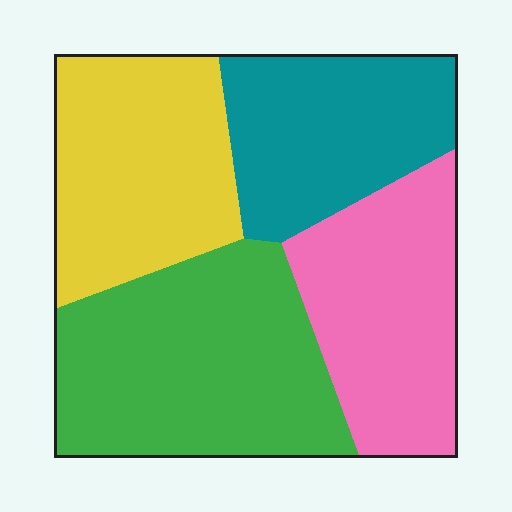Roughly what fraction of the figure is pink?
Pink takes up less than a quarter of the figure.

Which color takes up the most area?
Green, at roughly 30%.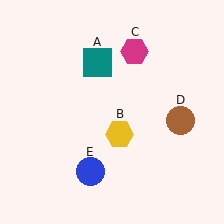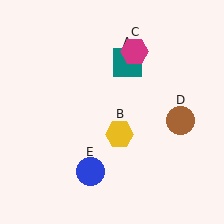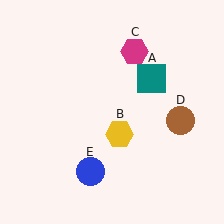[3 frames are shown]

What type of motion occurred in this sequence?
The teal square (object A) rotated clockwise around the center of the scene.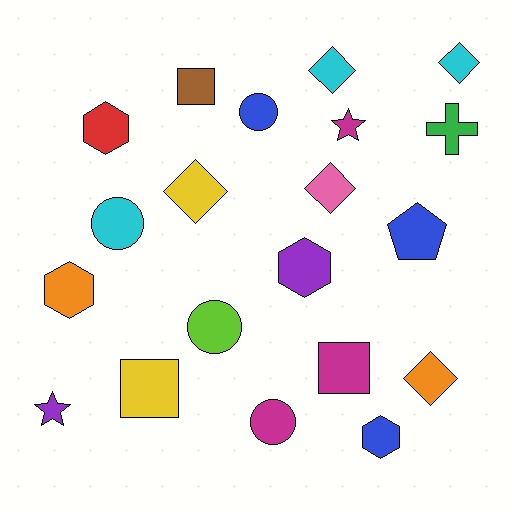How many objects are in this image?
There are 20 objects.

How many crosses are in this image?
There is 1 cross.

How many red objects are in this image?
There is 1 red object.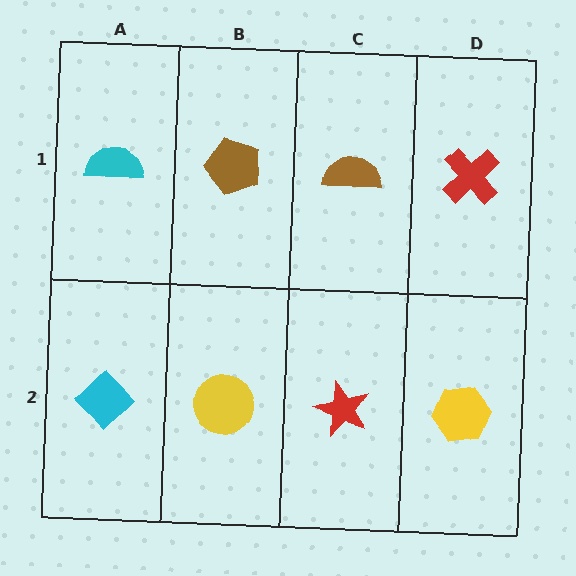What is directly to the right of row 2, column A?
A yellow circle.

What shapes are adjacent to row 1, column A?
A cyan diamond (row 2, column A), a brown pentagon (row 1, column B).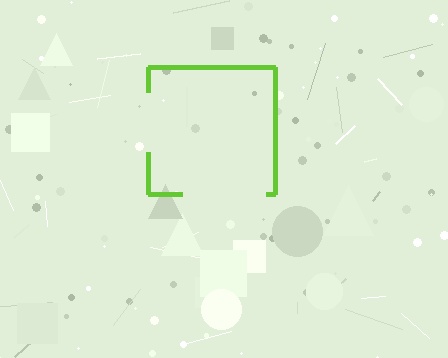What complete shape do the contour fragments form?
The contour fragments form a square.